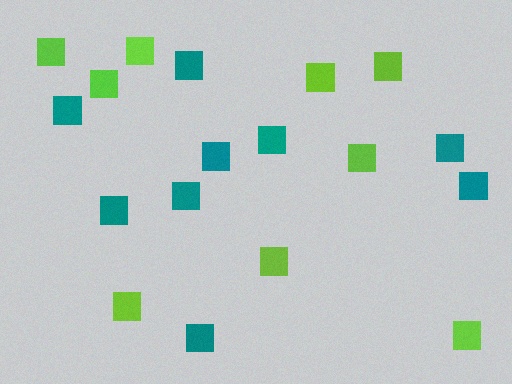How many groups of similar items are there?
There are 2 groups: one group of teal squares (9) and one group of lime squares (9).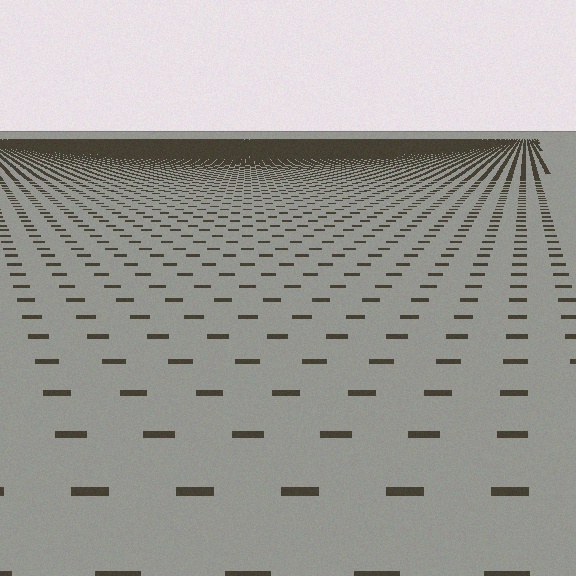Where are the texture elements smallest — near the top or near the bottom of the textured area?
Near the top.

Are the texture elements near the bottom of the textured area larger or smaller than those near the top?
Larger. Near the bottom, elements are closer to the viewer and appear at a bigger on-screen size.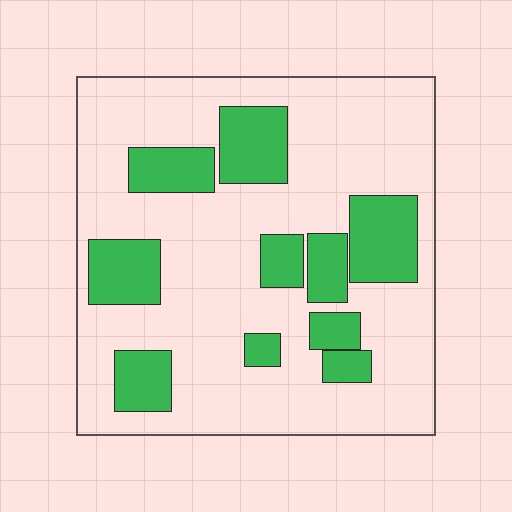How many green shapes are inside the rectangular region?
10.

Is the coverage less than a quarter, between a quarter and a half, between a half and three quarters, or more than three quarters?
Between a quarter and a half.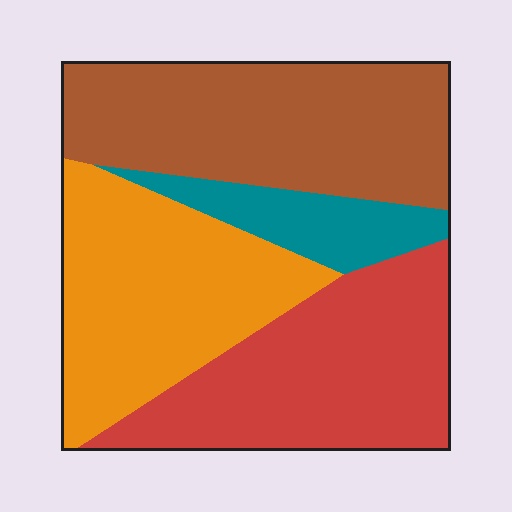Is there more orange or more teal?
Orange.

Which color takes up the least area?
Teal, at roughly 10%.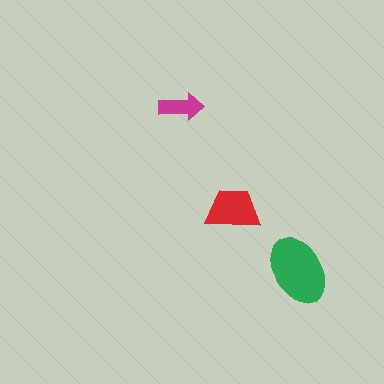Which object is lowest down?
The green ellipse is bottommost.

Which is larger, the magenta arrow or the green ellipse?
The green ellipse.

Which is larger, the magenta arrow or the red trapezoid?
The red trapezoid.